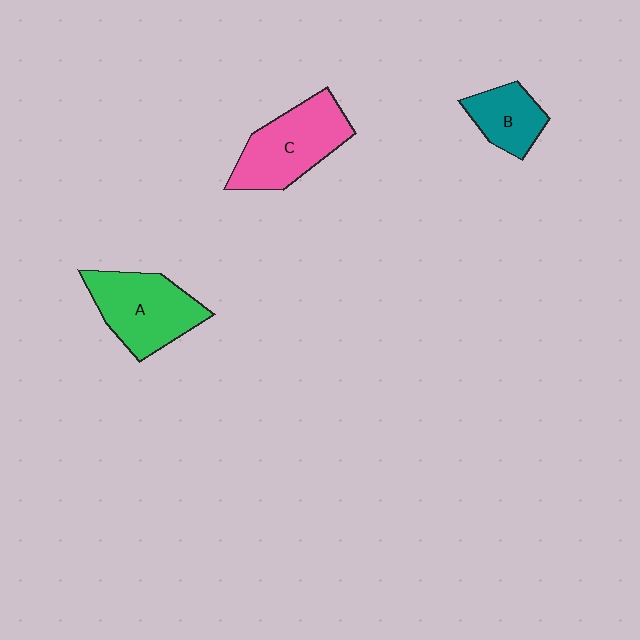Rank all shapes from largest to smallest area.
From largest to smallest: C (pink), A (green), B (teal).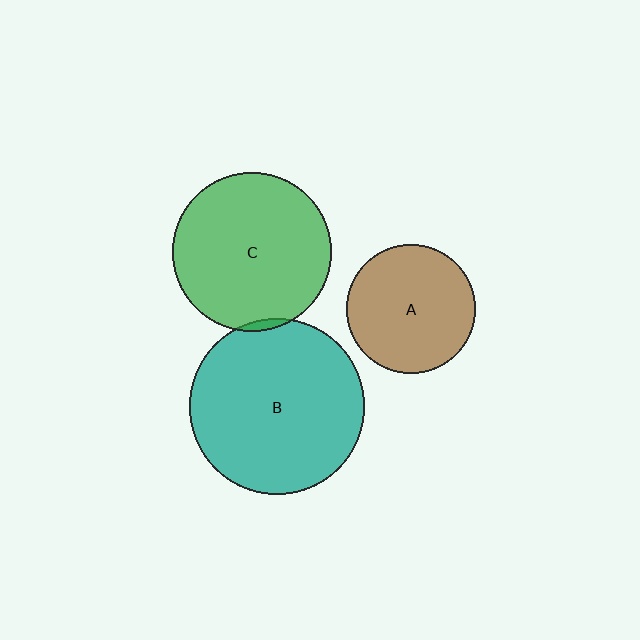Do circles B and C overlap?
Yes.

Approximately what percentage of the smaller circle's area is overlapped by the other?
Approximately 5%.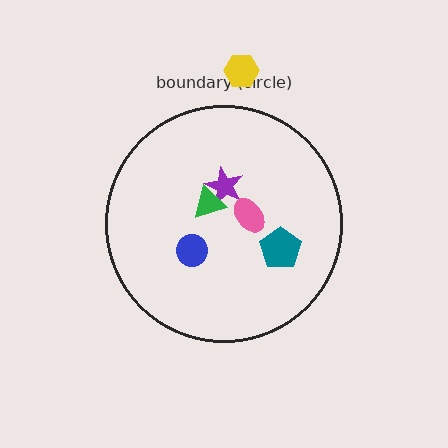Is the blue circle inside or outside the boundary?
Inside.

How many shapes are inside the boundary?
5 inside, 1 outside.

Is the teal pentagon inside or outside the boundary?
Inside.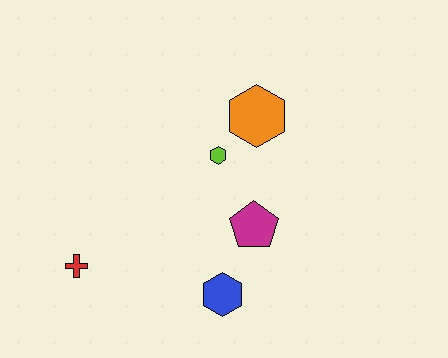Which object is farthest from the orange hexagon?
The red cross is farthest from the orange hexagon.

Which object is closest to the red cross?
The blue hexagon is closest to the red cross.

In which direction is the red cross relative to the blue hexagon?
The red cross is to the left of the blue hexagon.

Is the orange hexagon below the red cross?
No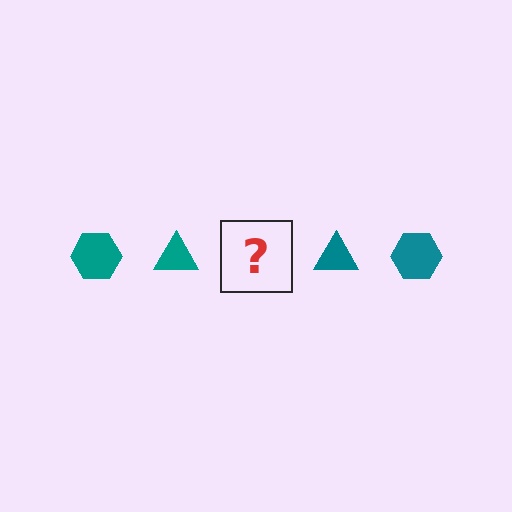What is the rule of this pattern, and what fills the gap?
The rule is that the pattern cycles through hexagon, triangle shapes in teal. The gap should be filled with a teal hexagon.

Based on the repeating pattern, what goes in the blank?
The blank should be a teal hexagon.